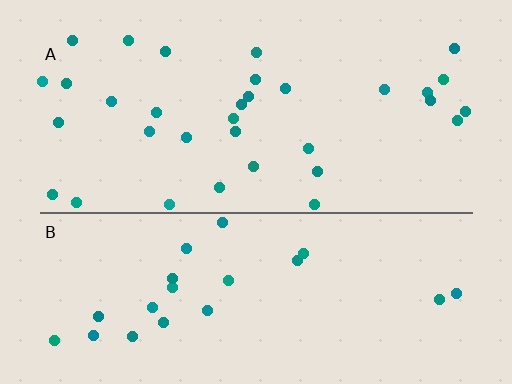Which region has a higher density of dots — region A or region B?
A (the top).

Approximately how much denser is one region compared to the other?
Approximately 1.5× — region A over region B.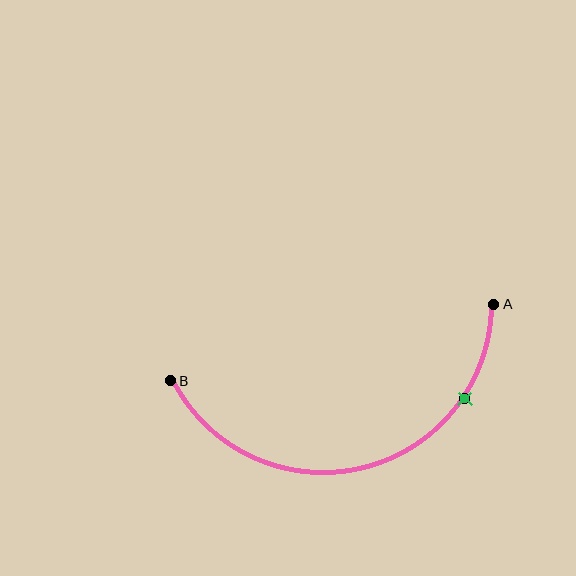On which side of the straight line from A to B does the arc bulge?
The arc bulges below the straight line connecting A and B.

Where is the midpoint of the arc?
The arc midpoint is the point on the curve farthest from the straight line joining A and B. It sits below that line.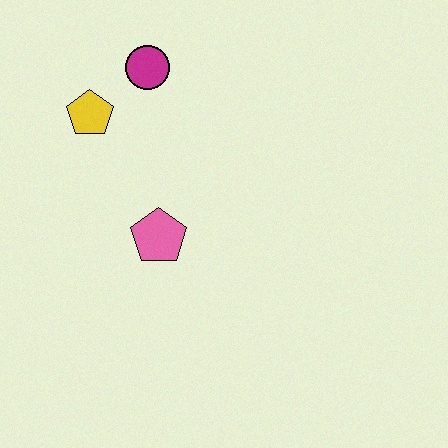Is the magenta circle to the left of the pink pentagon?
Yes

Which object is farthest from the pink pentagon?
The magenta circle is farthest from the pink pentagon.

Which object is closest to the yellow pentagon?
The magenta circle is closest to the yellow pentagon.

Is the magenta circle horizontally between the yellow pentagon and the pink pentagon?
Yes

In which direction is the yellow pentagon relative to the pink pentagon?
The yellow pentagon is above the pink pentagon.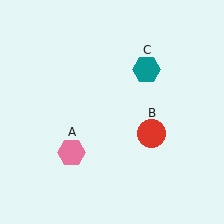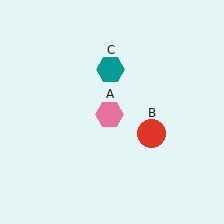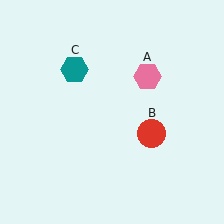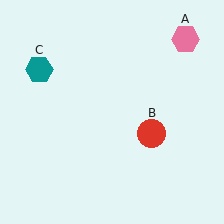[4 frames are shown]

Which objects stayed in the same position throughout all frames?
Red circle (object B) remained stationary.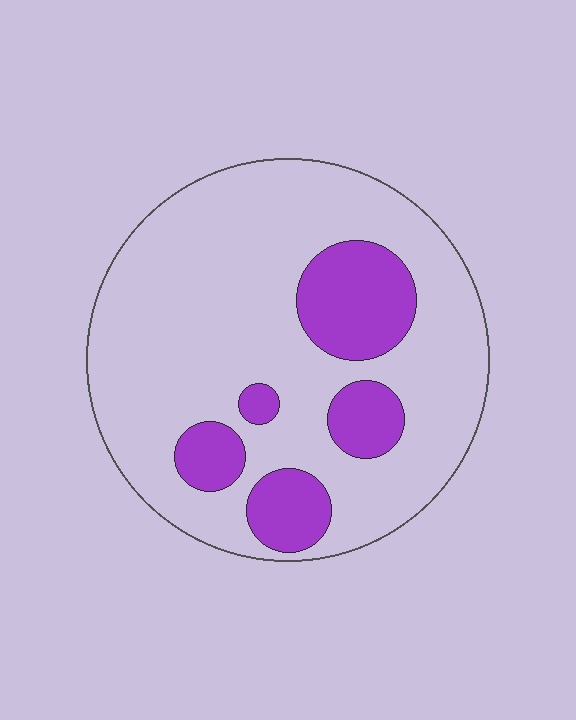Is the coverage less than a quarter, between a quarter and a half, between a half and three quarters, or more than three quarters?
Less than a quarter.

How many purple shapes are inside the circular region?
5.